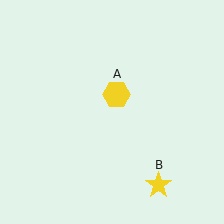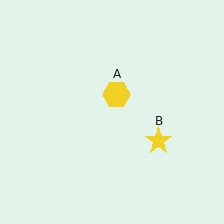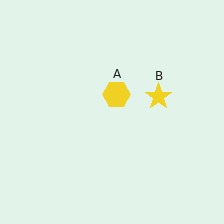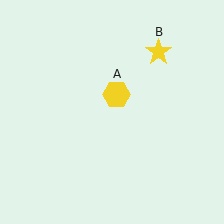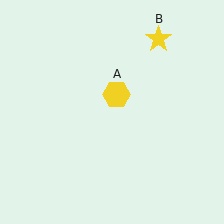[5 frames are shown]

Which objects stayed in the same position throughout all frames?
Yellow hexagon (object A) remained stationary.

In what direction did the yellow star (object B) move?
The yellow star (object B) moved up.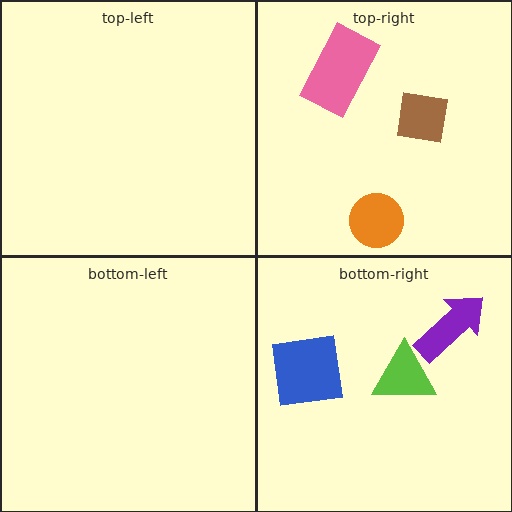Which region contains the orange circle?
The top-right region.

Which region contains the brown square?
The top-right region.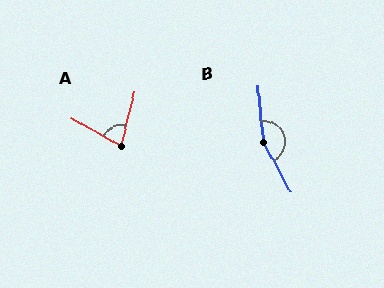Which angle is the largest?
B, at approximately 157 degrees.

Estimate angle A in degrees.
Approximately 75 degrees.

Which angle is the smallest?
A, at approximately 75 degrees.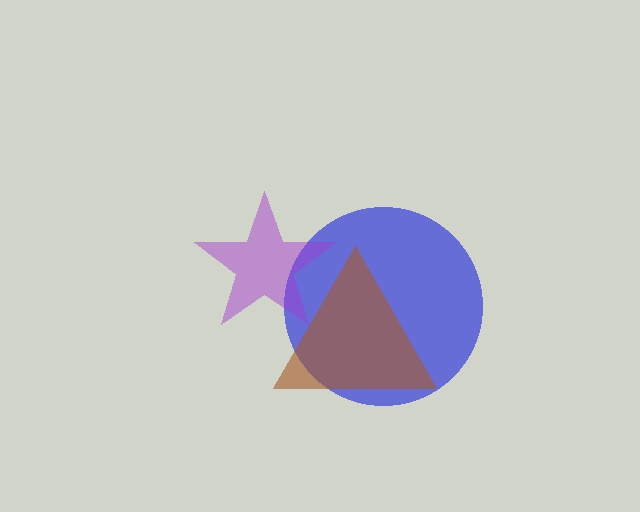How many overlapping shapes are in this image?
There are 3 overlapping shapes in the image.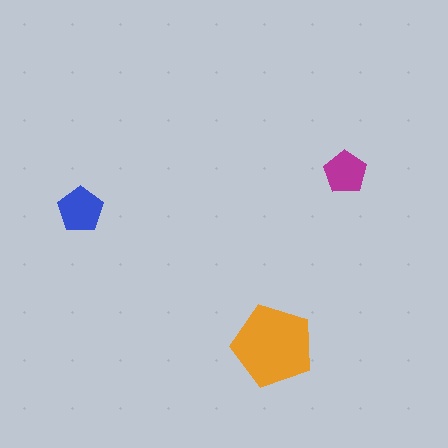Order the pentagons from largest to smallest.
the orange one, the blue one, the magenta one.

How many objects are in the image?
There are 3 objects in the image.